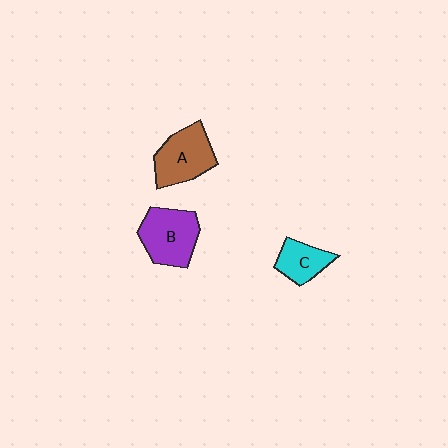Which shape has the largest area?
Shape B (purple).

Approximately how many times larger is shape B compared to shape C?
Approximately 1.6 times.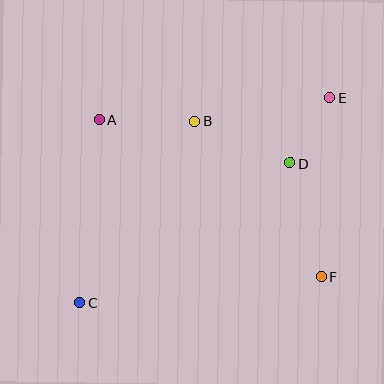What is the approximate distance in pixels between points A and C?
The distance between A and C is approximately 184 pixels.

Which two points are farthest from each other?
Points C and E are farthest from each other.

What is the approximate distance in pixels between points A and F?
The distance between A and F is approximately 272 pixels.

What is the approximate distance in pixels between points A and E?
The distance between A and E is approximately 232 pixels.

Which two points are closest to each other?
Points D and E are closest to each other.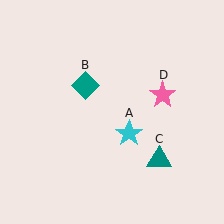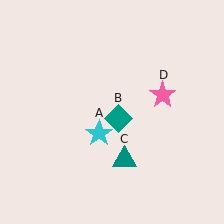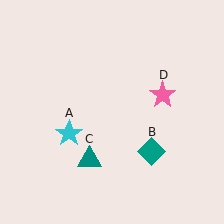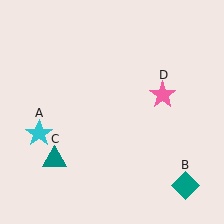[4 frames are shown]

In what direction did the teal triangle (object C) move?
The teal triangle (object C) moved left.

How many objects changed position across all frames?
3 objects changed position: cyan star (object A), teal diamond (object B), teal triangle (object C).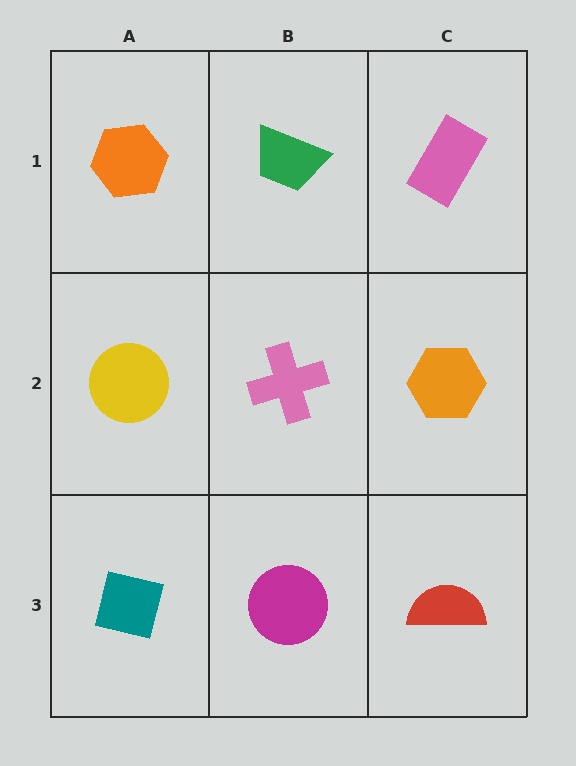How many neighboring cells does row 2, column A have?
3.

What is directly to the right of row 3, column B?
A red semicircle.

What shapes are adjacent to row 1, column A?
A yellow circle (row 2, column A), a green trapezoid (row 1, column B).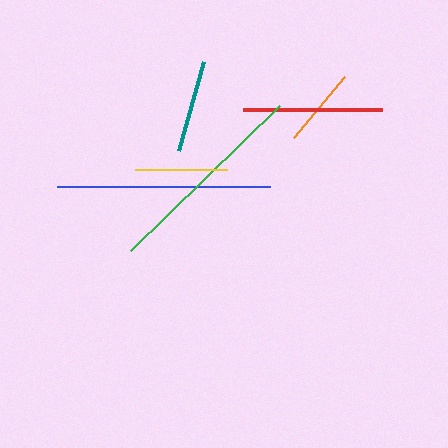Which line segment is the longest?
The blue line is the longest at approximately 213 pixels.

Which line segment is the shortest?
The orange line is the shortest at approximately 80 pixels.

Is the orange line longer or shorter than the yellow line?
The yellow line is longer than the orange line.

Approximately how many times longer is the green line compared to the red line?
The green line is approximately 1.5 times the length of the red line.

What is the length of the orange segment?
The orange segment is approximately 80 pixels long.